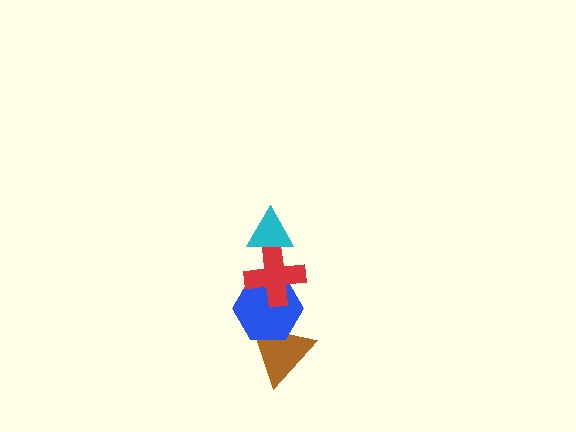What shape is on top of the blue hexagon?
The red cross is on top of the blue hexagon.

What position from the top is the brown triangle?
The brown triangle is 4th from the top.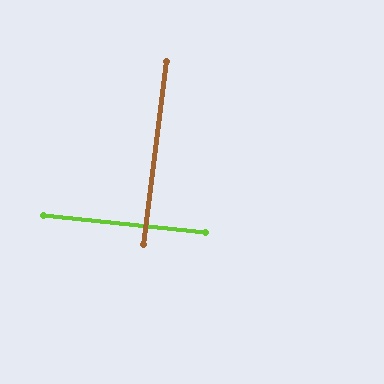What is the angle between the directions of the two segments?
Approximately 89 degrees.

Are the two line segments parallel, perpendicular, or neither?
Perpendicular — they meet at approximately 89°.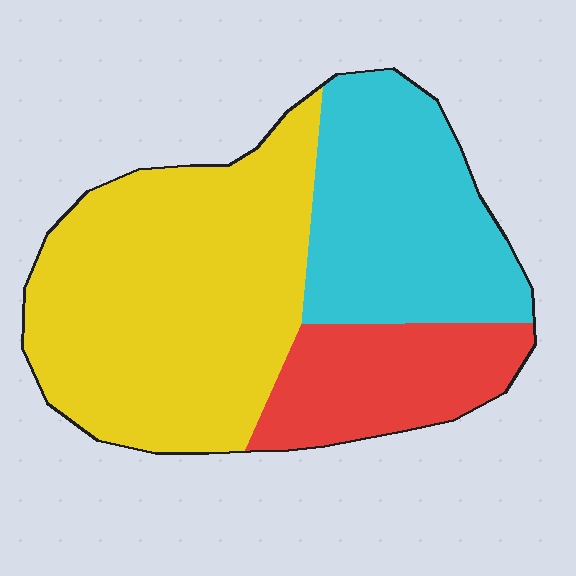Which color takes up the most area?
Yellow, at roughly 50%.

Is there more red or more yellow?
Yellow.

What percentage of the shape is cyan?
Cyan takes up about one third (1/3) of the shape.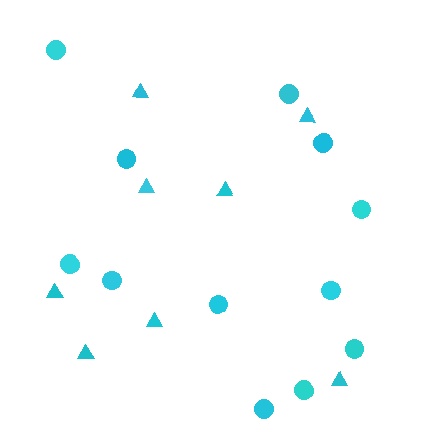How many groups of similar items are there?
There are 2 groups: one group of circles (12) and one group of triangles (8).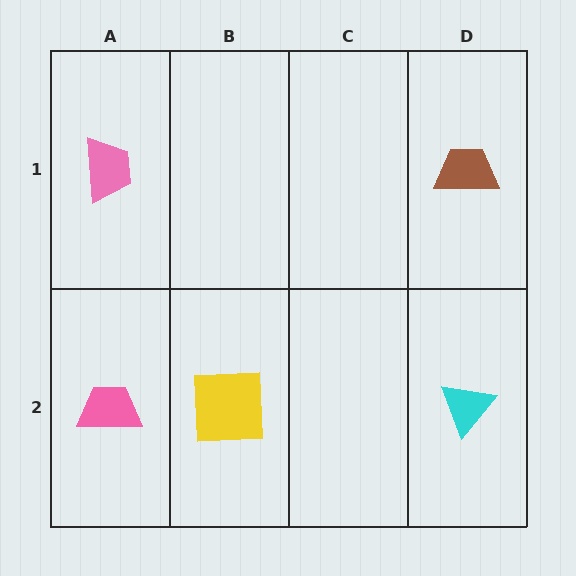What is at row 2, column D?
A cyan triangle.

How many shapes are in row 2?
3 shapes.